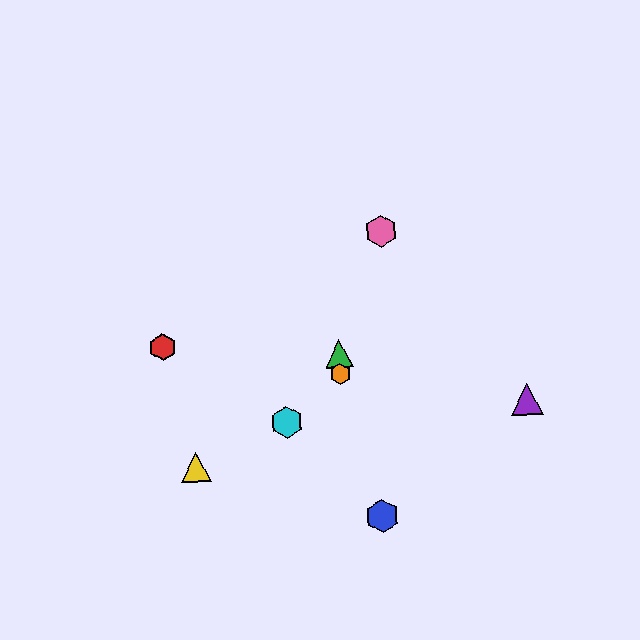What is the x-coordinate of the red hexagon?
The red hexagon is at x≈163.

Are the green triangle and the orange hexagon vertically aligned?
Yes, both are at x≈339.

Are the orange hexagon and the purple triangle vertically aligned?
No, the orange hexagon is at x≈340 and the purple triangle is at x≈527.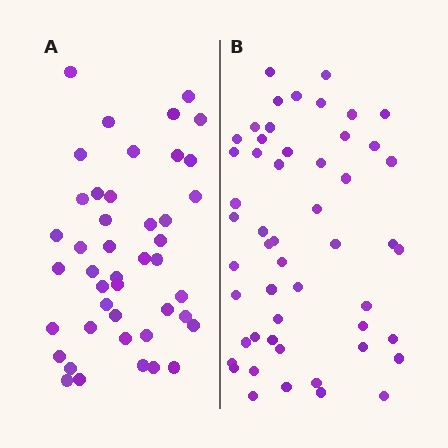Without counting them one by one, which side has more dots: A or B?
Region B (the right region) has more dots.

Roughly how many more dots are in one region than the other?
Region B has roughly 8 or so more dots than region A.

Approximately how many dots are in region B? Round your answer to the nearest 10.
About 50 dots. (The exact count is 52, which rounds to 50.)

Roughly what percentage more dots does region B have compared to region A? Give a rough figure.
About 20% more.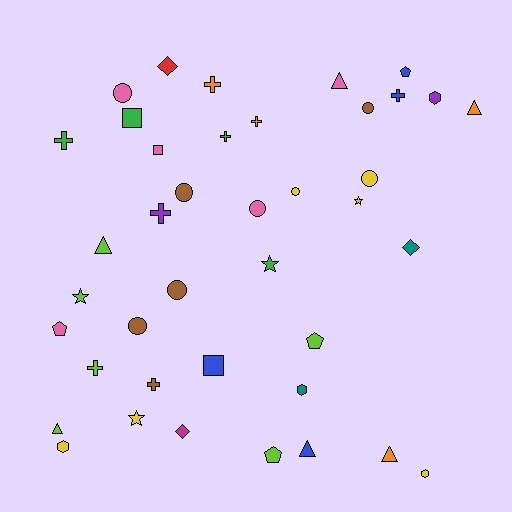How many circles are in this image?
There are 8 circles.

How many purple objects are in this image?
There are 2 purple objects.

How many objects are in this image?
There are 40 objects.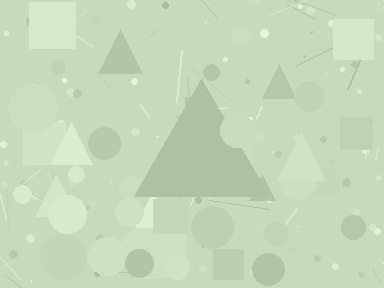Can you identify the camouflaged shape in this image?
The camouflaged shape is a triangle.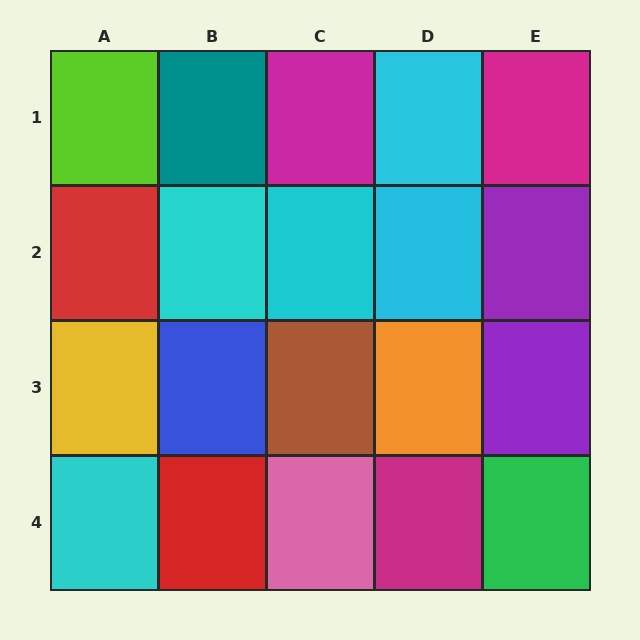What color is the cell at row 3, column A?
Yellow.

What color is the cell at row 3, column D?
Orange.